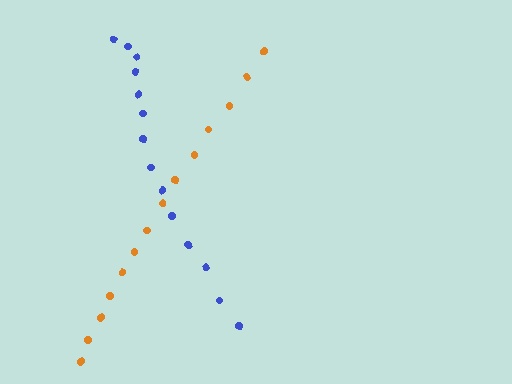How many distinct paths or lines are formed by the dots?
There are 2 distinct paths.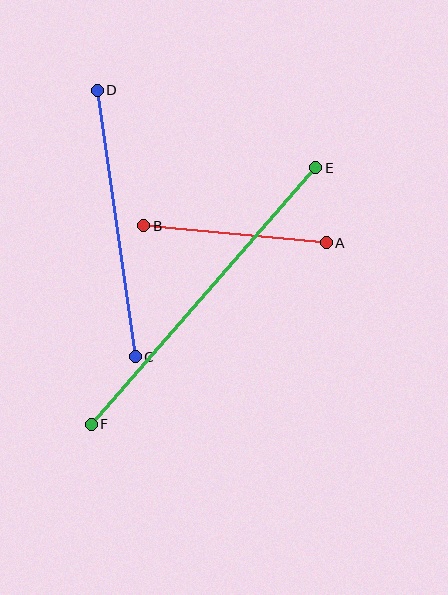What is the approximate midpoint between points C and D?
The midpoint is at approximately (116, 224) pixels.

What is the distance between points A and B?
The distance is approximately 183 pixels.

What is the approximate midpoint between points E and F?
The midpoint is at approximately (204, 296) pixels.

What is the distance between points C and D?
The distance is approximately 269 pixels.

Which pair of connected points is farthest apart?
Points E and F are farthest apart.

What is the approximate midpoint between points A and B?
The midpoint is at approximately (235, 234) pixels.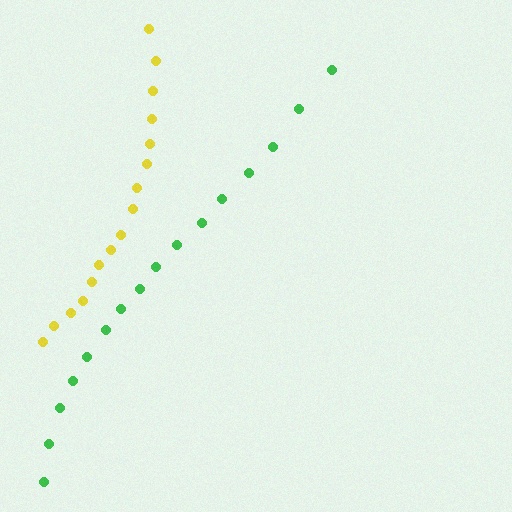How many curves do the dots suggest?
There are 2 distinct paths.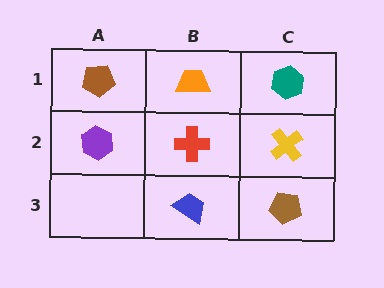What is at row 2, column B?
A red cross.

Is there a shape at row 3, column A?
No, that cell is empty.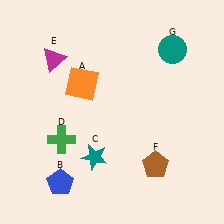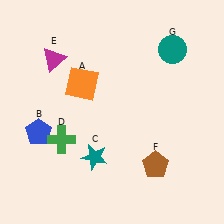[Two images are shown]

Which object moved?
The blue pentagon (B) moved up.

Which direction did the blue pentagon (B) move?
The blue pentagon (B) moved up.